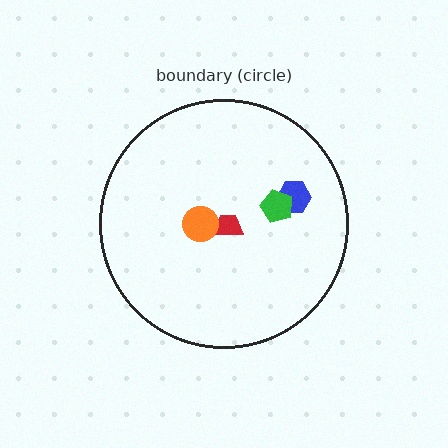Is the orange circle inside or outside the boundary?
Inside.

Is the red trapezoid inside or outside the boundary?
Inside.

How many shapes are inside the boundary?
4 inside, 0 outside.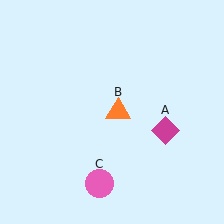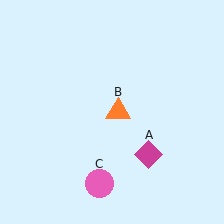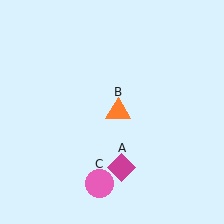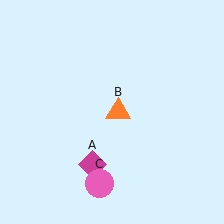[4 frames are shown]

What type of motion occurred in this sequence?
The magenta diamond (object A) rotated clockwise around the center of the scene.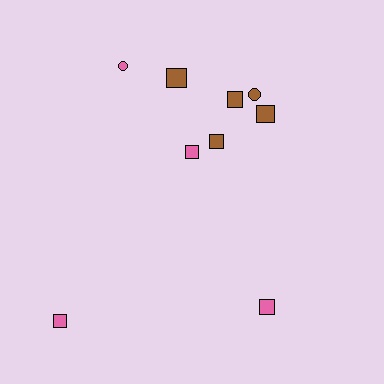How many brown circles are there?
There is 1 brown circle.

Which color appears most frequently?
Brown, with 5 objects.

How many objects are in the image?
There are 9 objects.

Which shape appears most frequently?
Square, with 7 objects.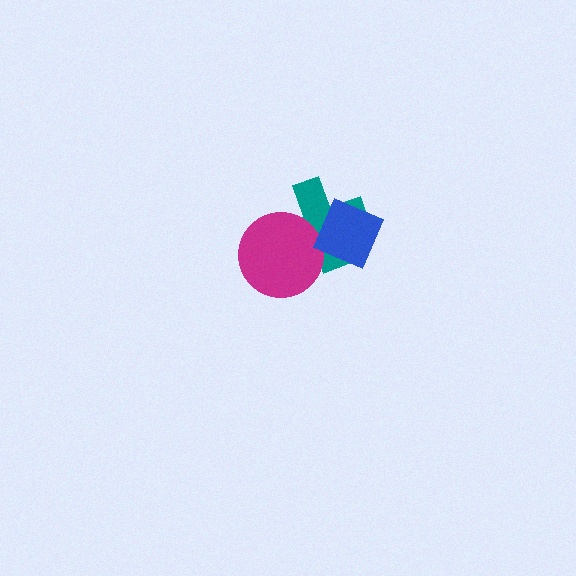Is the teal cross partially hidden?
Yes, it is partially covered by another shape.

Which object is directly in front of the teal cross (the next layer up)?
The magenta circle is directly in front of the teal cross.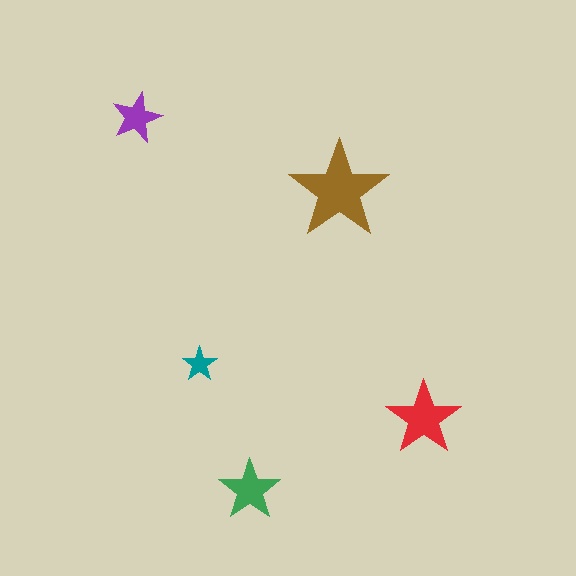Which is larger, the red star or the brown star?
The brown one.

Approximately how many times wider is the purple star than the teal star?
About 1.5 times wider.